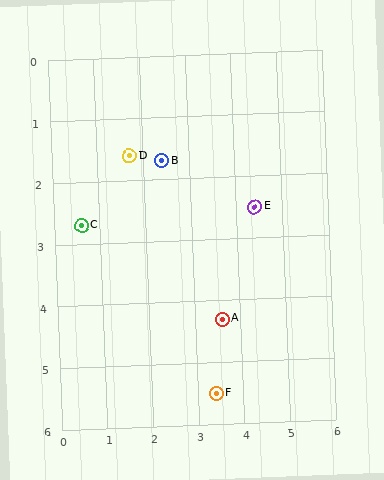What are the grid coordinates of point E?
Point E is at approximately (4.4, 2.5).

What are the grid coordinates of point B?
Point B is at approximately (2.4, 1.7).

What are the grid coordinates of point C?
Point C is at approximately (0.6, 2.7).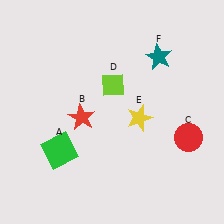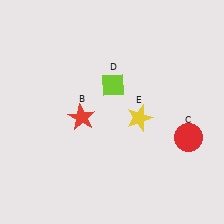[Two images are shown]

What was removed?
The green square (A), the teal star (F) were removed in Image 2.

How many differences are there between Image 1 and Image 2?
There are 2 differences between the two images.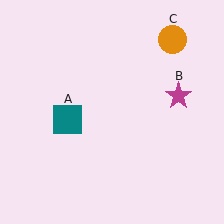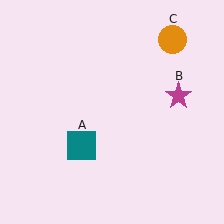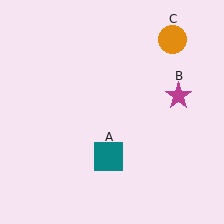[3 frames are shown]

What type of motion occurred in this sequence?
The teal square (object A) rotated counterclockwise around the center of the scene.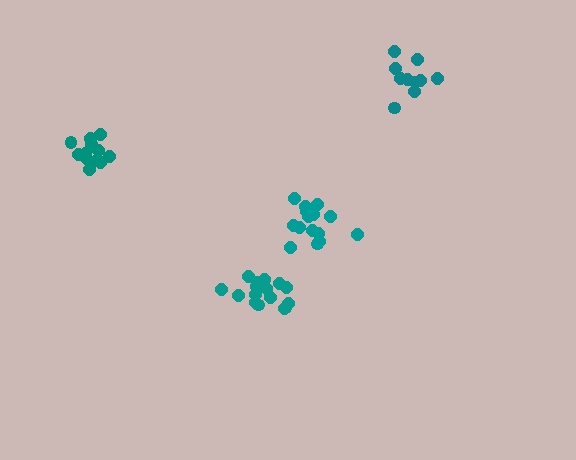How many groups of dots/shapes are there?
There are 4 groups.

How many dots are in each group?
Group 1: 10 dots, Group 2: 12 dots, Group 3: 16 dots, Group 4: 16 dots (54 total).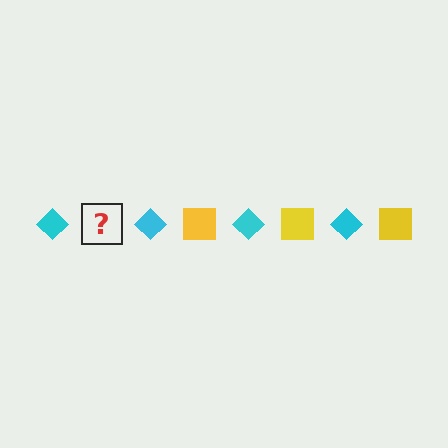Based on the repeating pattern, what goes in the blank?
The blank should be a yellow square.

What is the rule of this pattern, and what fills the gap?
The rule is that the pattern alternates between cyan diamond and yellow square. The gap should be filled with a yellow square.